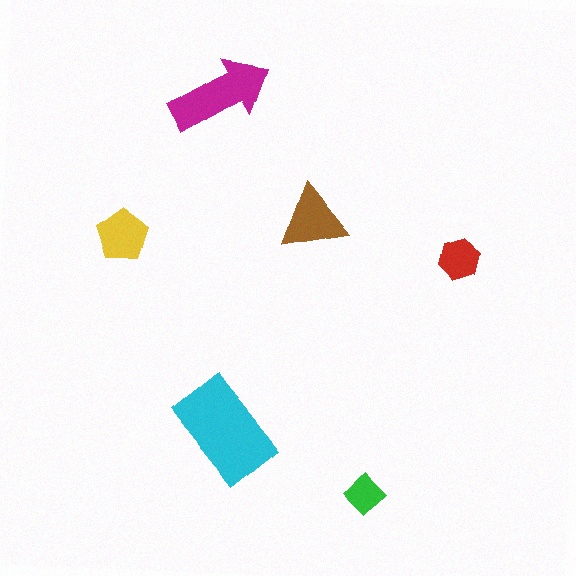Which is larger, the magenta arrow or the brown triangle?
The magenta arrow.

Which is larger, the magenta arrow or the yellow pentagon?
The magenta arrow.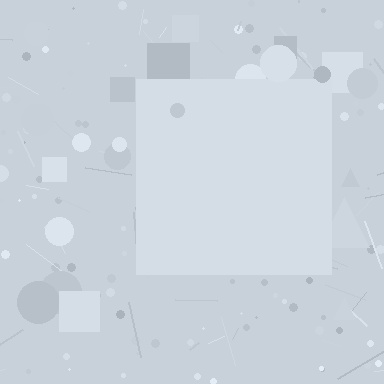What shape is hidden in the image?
A square is hidden in the image.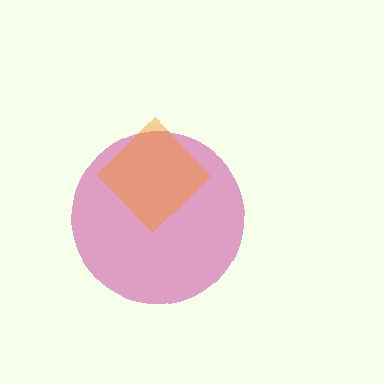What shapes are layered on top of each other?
The layered shapes are: a magenta circle, an orange diamond.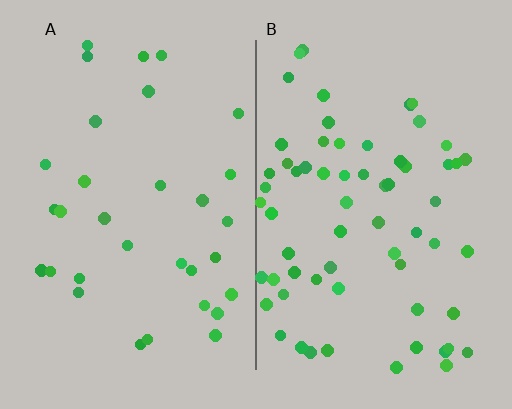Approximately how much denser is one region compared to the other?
Approximately 2.0× — region B over region A.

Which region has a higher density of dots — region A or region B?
B (the right).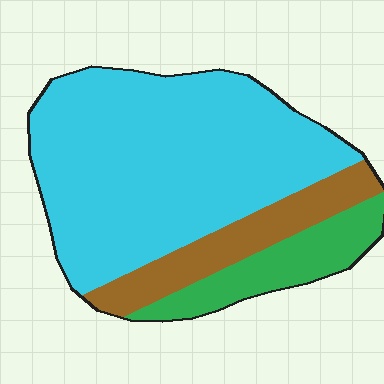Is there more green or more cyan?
Cyan.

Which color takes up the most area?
Cyan, at roughly 70%.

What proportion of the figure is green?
Green takes up about one sixth (1/6) of the figure.